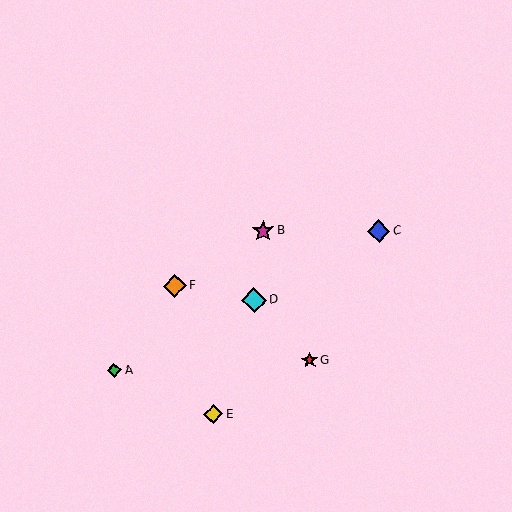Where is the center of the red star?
The center of the red star is at (310, 361).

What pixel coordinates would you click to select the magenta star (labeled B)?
Click at (263, 231) to select the magenta star B.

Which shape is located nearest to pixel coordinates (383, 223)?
The blue diamond (labeled C) at (379, 231) is nearest to that location.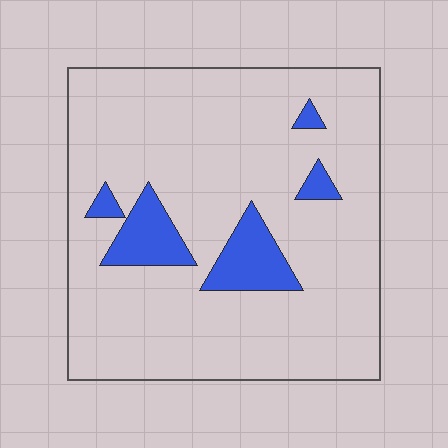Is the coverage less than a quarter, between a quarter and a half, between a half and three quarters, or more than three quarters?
Less than a quarter.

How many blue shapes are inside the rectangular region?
5.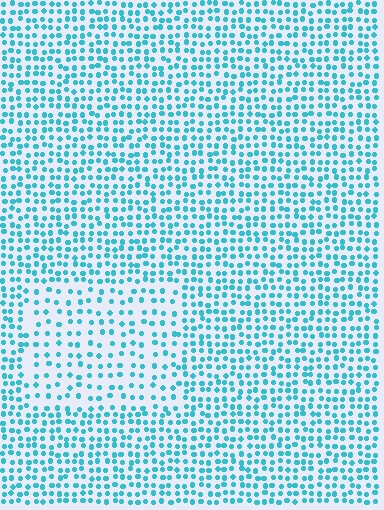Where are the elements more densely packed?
The elements are more densely packed outside the rectangle boundary.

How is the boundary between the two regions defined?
The boundary is defined by a change in element density (approximately 1.8x ratio). All elements are the same color, size, and shape.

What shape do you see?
I see a rectangle.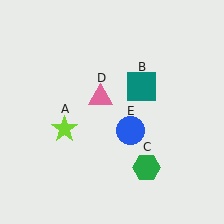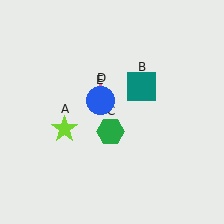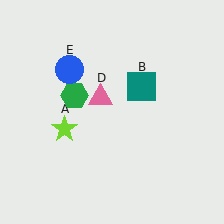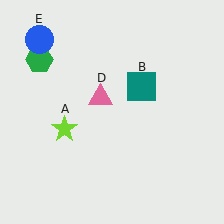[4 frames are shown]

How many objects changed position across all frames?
2 objects changed position: green hexagon (object C), blue circle (object E).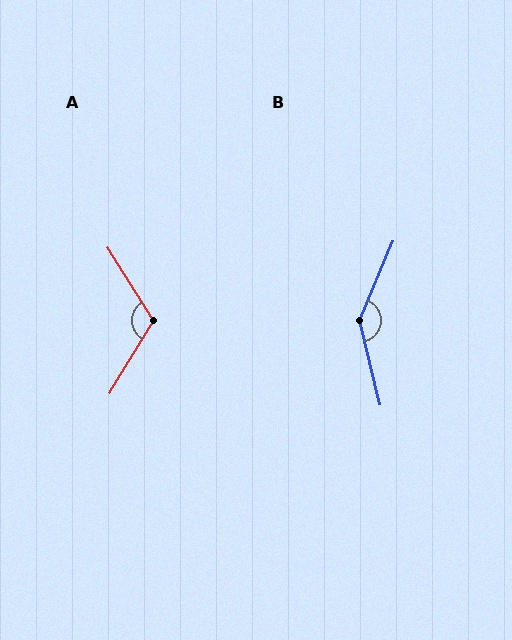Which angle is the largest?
B, at approximately 144 degrees.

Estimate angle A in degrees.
Approximately 116 degrees.